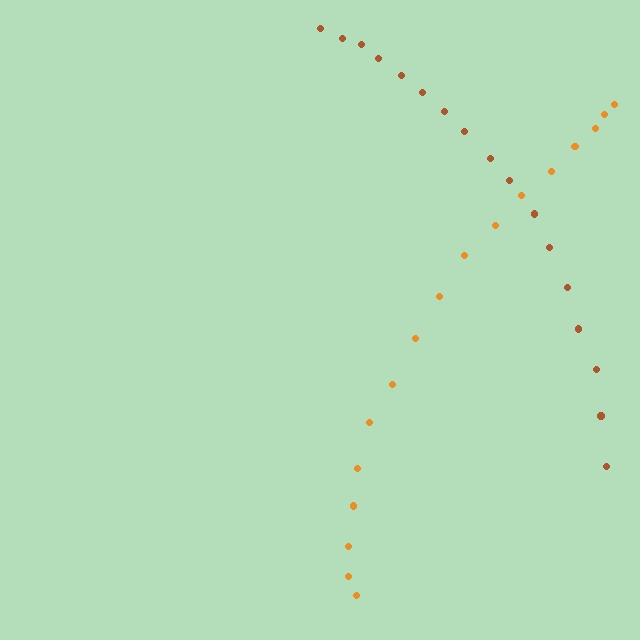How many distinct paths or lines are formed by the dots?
There are 2 distinct paths.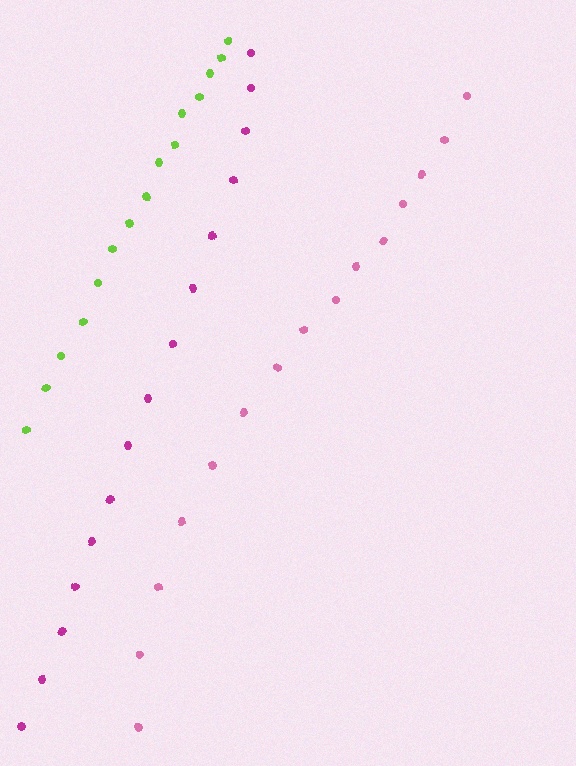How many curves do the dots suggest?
There are 3 distinct paths.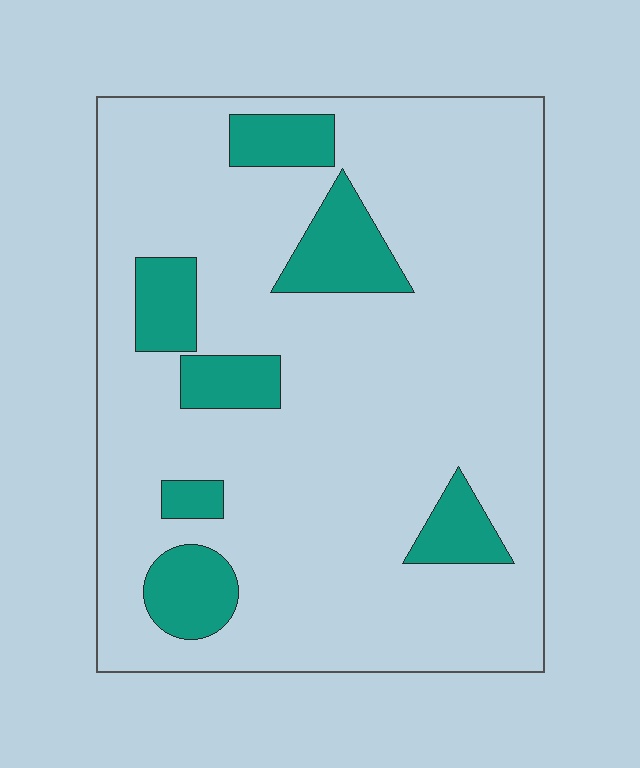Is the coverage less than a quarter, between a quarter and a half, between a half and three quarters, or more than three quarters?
Less than a quarter.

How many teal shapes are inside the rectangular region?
7.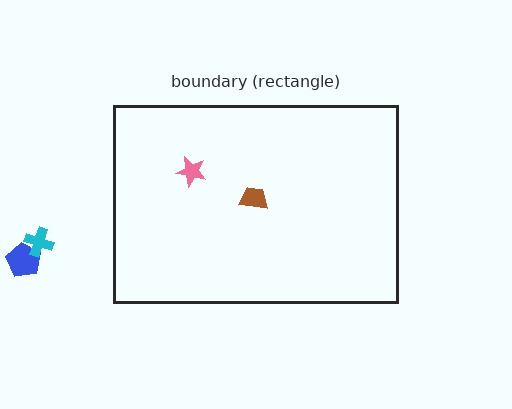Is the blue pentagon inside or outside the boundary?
Outside.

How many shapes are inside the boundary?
2 inside, 2 outside.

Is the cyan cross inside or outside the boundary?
Outside.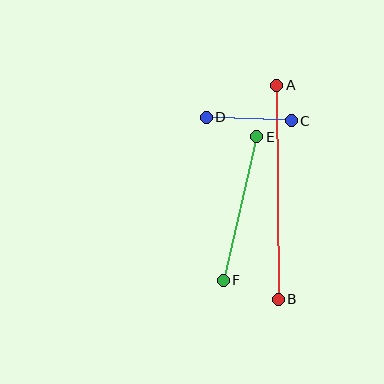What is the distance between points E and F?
The distance is approximately 148 pixels.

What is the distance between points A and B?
The distance is approximately 214 pixels.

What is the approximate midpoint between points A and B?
The midpoint is at approximately (277, 192) pixels.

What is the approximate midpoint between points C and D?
The midpoint is at approximately (249, 119) pixels.